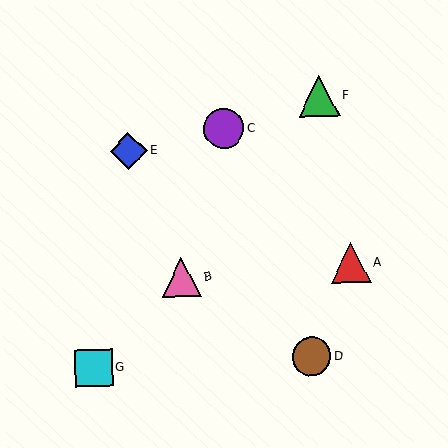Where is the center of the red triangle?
The center of the red triangle is at (351, 263).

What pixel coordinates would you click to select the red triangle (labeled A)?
Click at (351, 263) to select the red triangle A.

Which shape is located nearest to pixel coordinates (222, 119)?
The purple circle (labeled C) at (224, 129) is nearest to that location.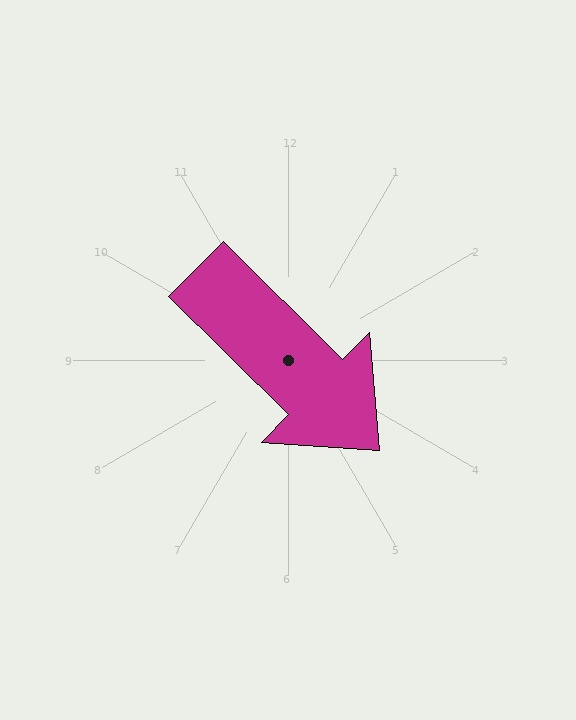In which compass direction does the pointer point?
Southeast.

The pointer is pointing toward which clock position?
Roughly 4 o'clock.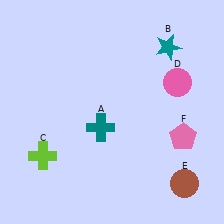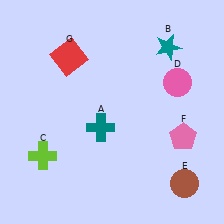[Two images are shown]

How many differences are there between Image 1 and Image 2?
There is 1 difference between the two images.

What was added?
A red square (G) was added in Image 2.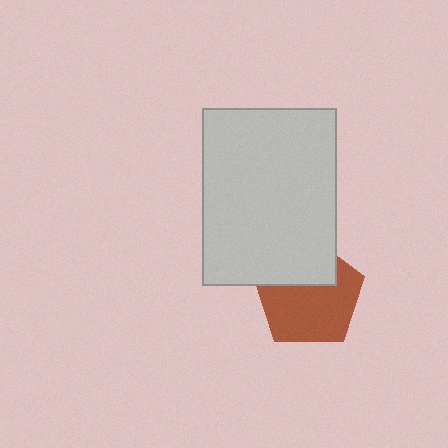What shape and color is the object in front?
The object in front is a light gray rectangle.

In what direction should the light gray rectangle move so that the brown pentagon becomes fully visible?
The light gray rectangle should move up. That is the shortest direction to clear the overlap and leave the brown pentagon fully visible.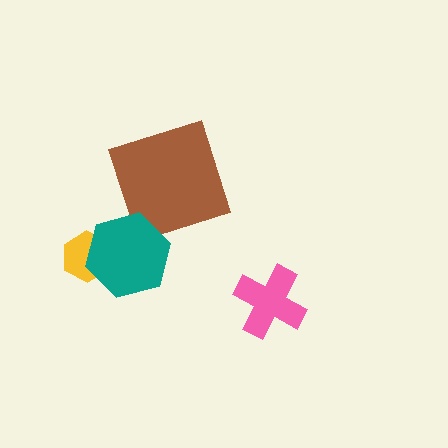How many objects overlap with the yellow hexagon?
1 object overlaps with the yellow hexagon.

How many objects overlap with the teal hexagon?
1 object overlaps with the teal hexagon.